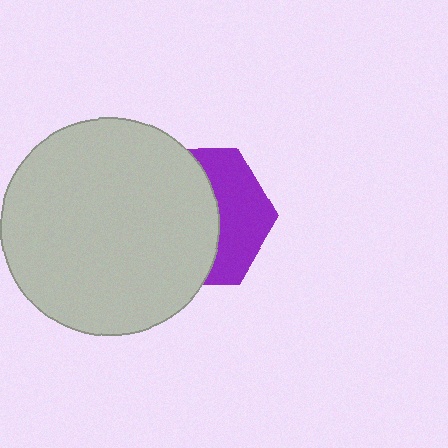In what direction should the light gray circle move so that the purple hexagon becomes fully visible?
The light gray circle should move left. That is the shortest direction to clear the overlap and leave the purple hexagon fully visible.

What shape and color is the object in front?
The object in front is a light gray circle.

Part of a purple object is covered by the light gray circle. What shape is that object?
It is a hexagon.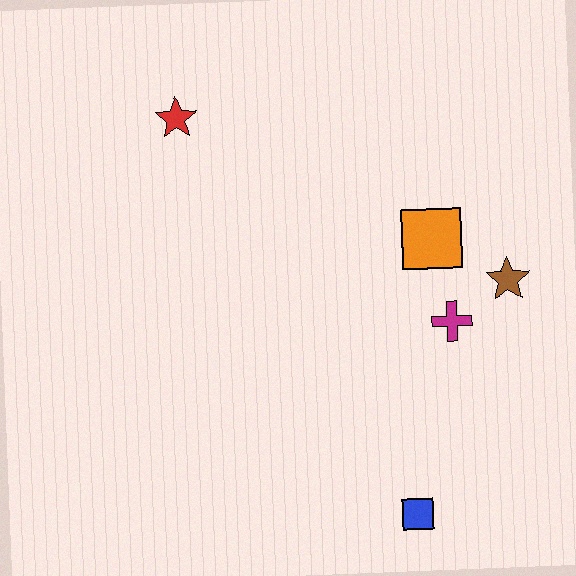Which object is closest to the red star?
The orange square is closest to the red star.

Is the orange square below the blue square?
No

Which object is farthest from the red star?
The blue square is farthest from the red star.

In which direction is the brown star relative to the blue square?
The brown star is above the blue square.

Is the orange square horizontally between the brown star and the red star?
Yes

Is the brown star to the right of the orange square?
Yes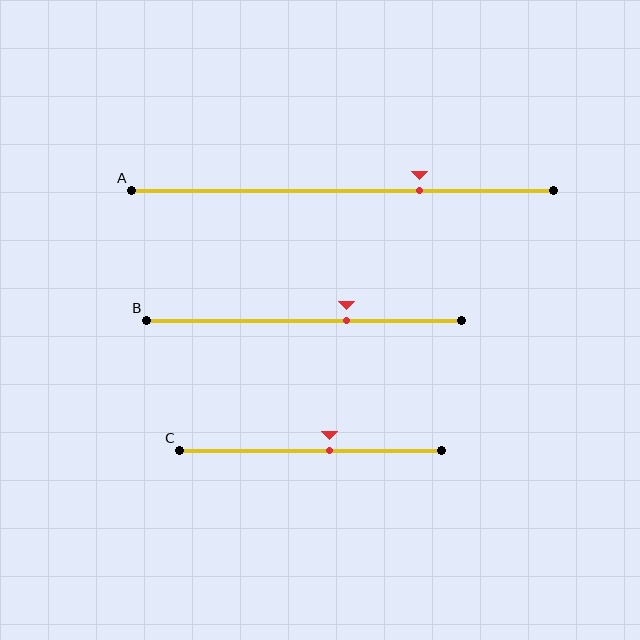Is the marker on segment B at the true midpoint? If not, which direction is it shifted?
No, the marker on segment B is shifted to the right by about 13% of the segment length.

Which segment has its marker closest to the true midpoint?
Segment C has its marker closest to the true midpoint.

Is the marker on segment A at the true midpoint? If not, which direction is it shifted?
No, the marker on segment A is shifted to the right by about 18% of the segment length.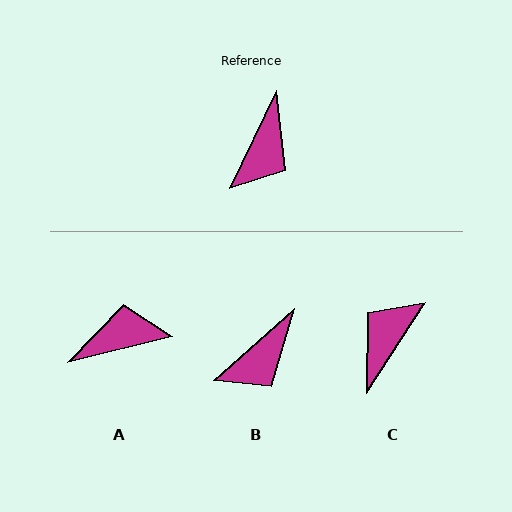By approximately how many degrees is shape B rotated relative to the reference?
Approximately 23 degrees clockwise.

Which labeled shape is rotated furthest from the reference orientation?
C, about 172 degrees away.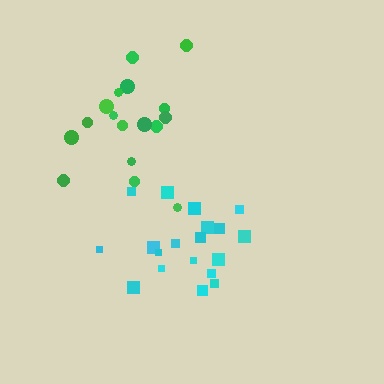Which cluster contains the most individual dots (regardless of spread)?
Cyan (20).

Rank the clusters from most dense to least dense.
cyan, green.